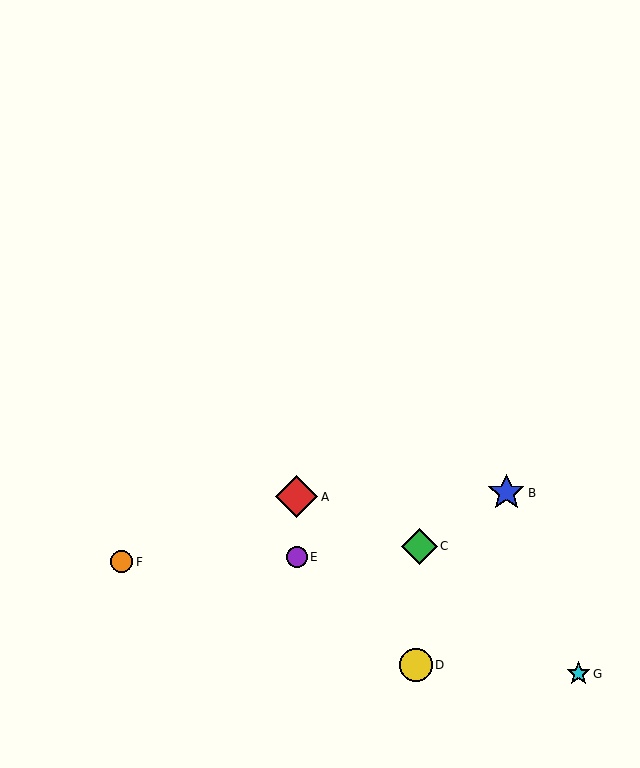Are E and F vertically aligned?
No, E is at x≈297 and F is at x≈122.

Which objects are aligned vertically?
Objects A, E are aligned vertically.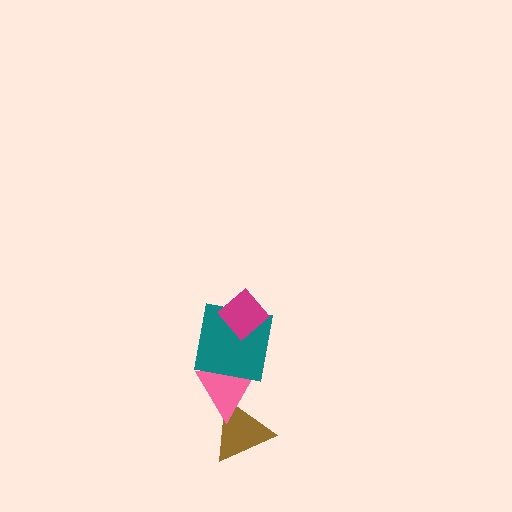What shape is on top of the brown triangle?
The pink triangle is on top of the brown triangle.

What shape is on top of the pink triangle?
The teal square is on top of the pink triangle.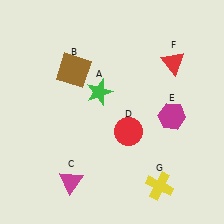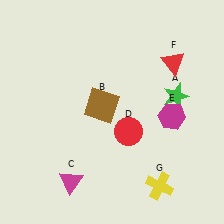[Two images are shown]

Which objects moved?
The objects that moved are: the green star (A), the brown square (B).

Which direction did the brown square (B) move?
The brown square (B) moved down.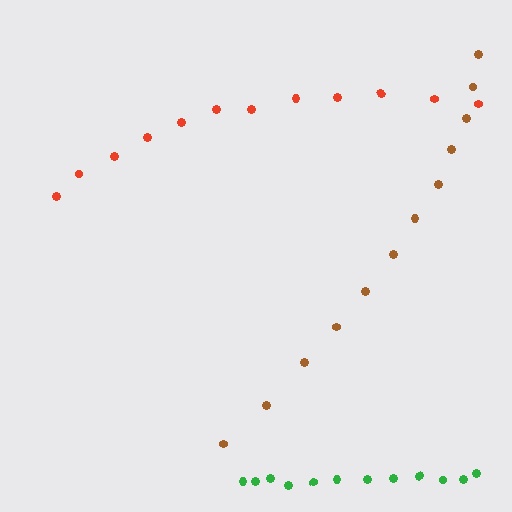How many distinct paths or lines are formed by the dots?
There are 3 distinct paths.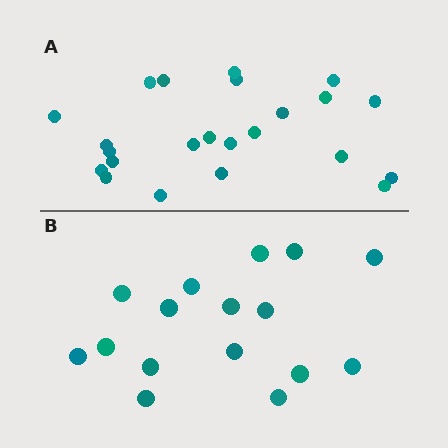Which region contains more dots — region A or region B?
Region A (the top region) has more dots.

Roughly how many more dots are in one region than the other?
Region A has roughly 8 or so more dots than region B.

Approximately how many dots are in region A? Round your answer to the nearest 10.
About 20 dots. (The exact count is 23, which rounds to 20.)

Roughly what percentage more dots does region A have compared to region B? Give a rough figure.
About 45% more.